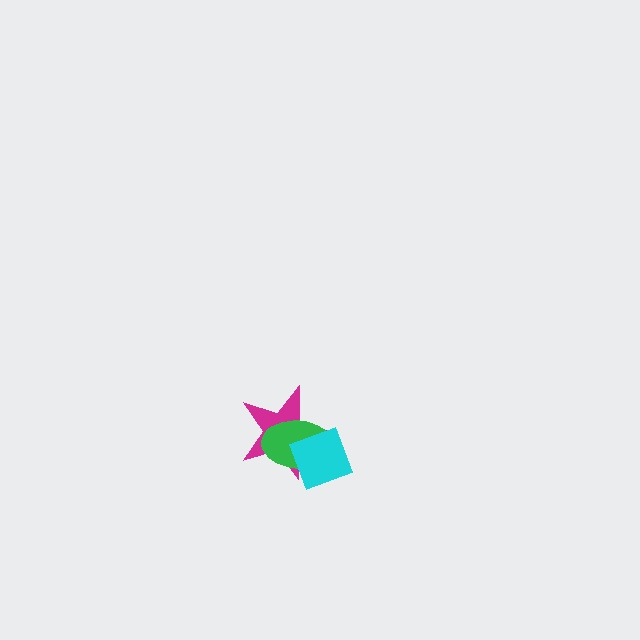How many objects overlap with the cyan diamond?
2 objects overlap with the cyan diamond.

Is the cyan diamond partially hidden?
No, no other shape covers it.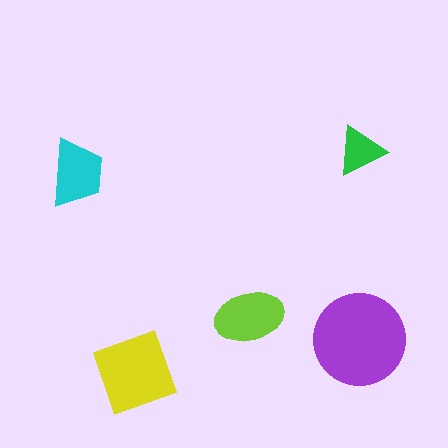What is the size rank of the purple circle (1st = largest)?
1st.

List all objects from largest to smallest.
The purple circle, the yellow diamond, the lime ellipse, the cyan trapezoid, the green triangle.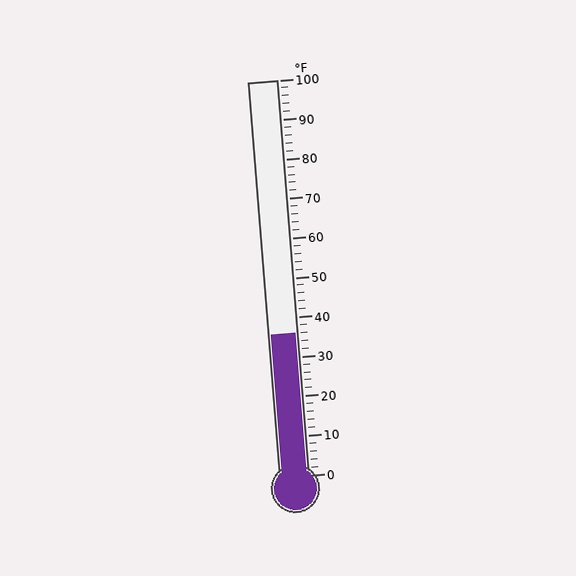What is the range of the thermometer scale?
The thermometer scale ranges from 0°F to 100°F.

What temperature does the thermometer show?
The thermometer shows approximately 36°F.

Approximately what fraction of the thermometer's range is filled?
The thermometer is filled to approximately 35% of its range.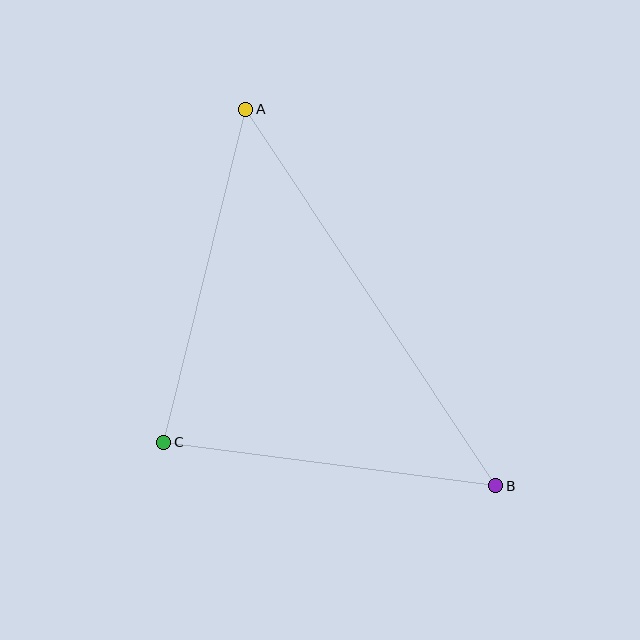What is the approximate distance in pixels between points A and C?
The distance between A and C is approximately 343 pixels.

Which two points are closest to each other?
Points B and C are closest to each other.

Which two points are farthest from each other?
Points A and B are farthest from each other.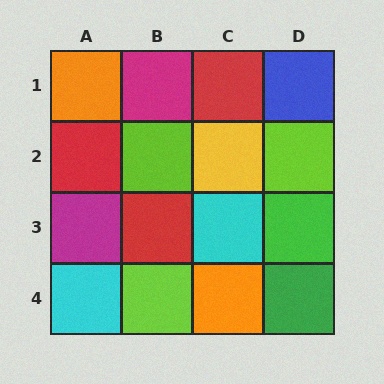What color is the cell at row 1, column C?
Red.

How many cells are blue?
1 cell is blue.